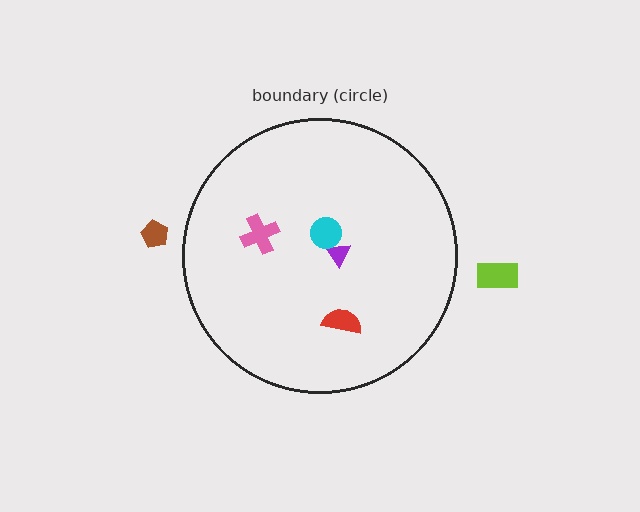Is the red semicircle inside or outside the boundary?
Inside.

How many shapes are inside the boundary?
4 inside, 2 outside.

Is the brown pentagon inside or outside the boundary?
Outside.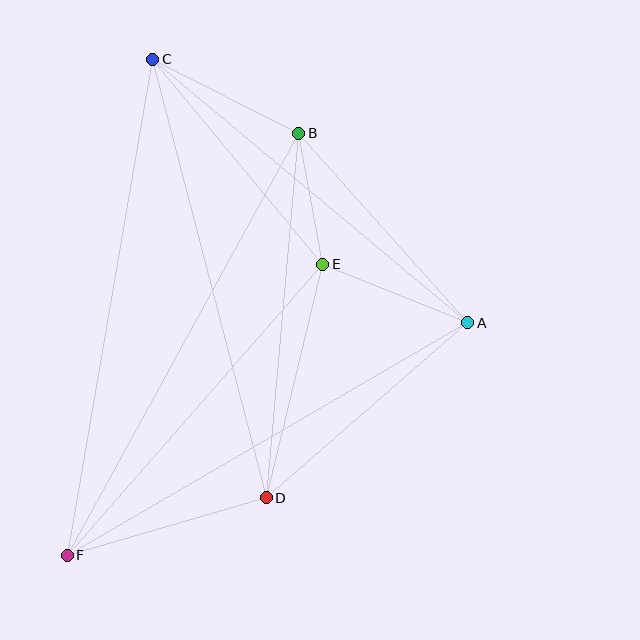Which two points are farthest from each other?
Points C and F are farthest from each other.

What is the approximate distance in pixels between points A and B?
The distance between A and B is approximately 254 pixels.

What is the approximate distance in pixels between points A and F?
The distance between A and F is approximately 463 pixels.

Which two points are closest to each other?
Points B and E are closest to each other.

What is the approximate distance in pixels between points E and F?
The distance between E and F is approximately 387 pixels.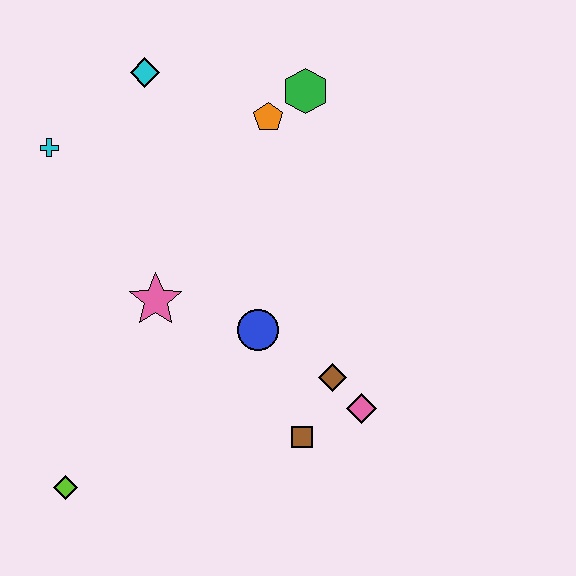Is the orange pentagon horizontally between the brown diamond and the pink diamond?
No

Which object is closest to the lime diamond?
The pink star is closest to the lime diamond.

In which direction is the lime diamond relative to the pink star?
The lime diamond is below the pink star.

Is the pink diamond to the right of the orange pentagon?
Yes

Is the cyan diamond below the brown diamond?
No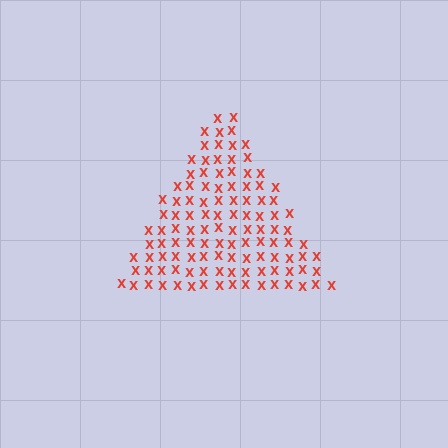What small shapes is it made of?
It is made of small letter X's.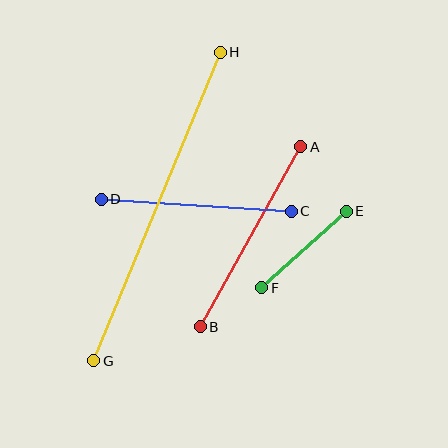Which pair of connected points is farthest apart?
Points G and H are farthest apart.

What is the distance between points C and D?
The distance is approximately 191 pixels.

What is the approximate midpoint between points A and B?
The midpoint is at approximately (251, 237) pixels.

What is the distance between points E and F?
The distance is approximately 114 pixels.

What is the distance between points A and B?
The distance is approximately 206 pixels.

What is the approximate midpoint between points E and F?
The midpoint is at approximately (304, 249) pixels.